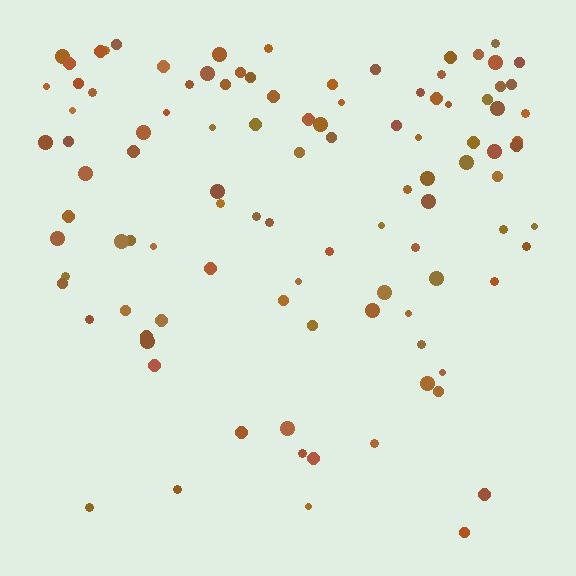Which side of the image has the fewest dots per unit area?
The bottom.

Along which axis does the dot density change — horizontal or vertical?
Vertical.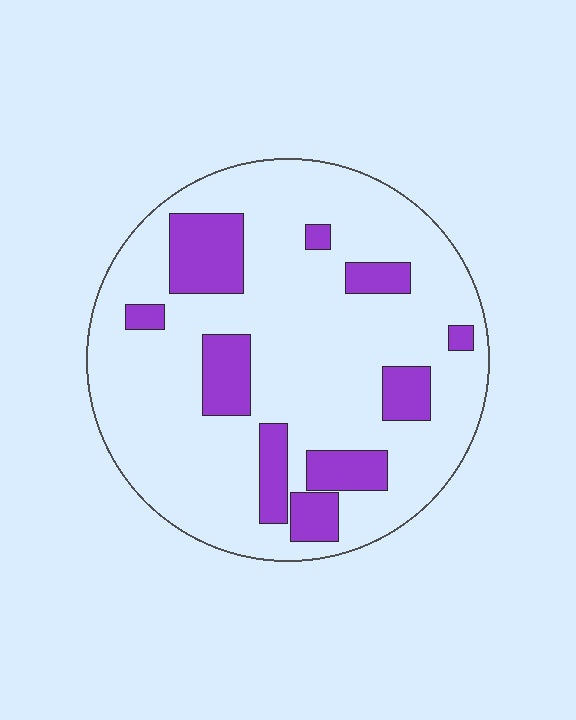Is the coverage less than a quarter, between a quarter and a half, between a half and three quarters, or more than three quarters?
Less than a quarter.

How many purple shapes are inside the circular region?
10.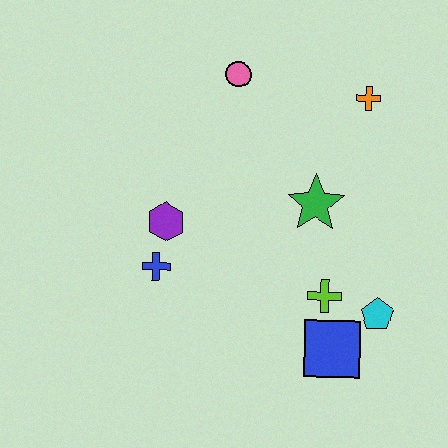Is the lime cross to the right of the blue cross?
Yes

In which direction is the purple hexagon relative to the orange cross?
The purple hexagon is to the left of the orange cross.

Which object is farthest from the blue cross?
The orange cross is farthest from the blue cross.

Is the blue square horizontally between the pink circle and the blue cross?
No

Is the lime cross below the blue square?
No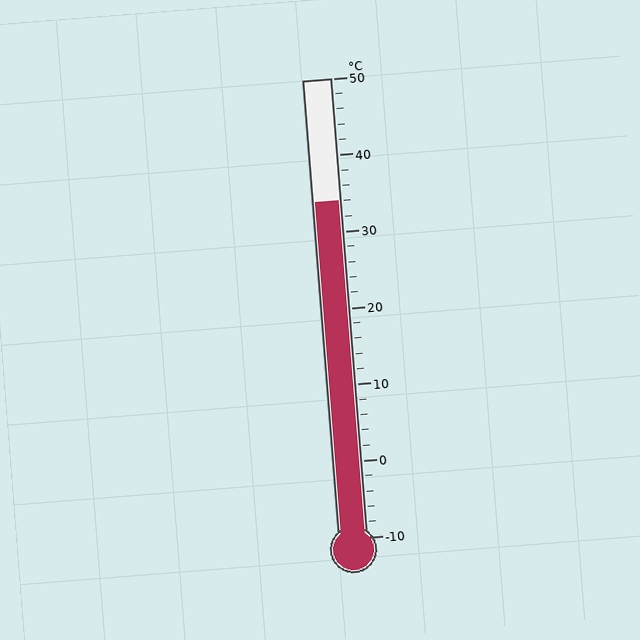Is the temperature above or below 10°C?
The temperature is above 10°C.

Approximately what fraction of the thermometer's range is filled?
The thermometer is filled to approximately 75% of its range.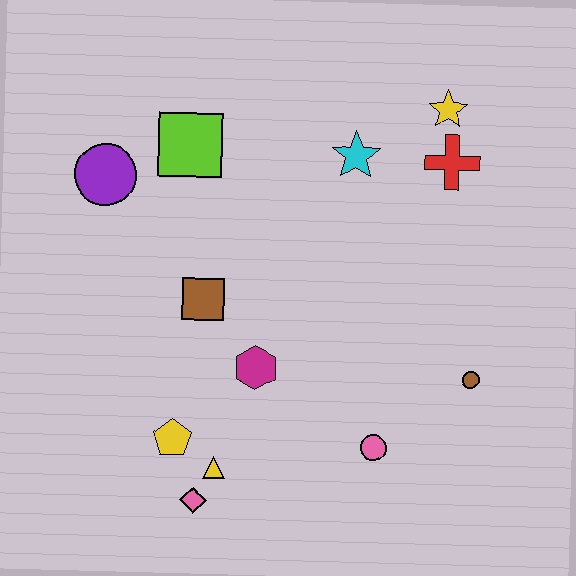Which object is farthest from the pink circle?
The purple circle is farthest from the pink circle.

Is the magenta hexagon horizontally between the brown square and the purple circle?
No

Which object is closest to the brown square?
The magenta hexagon is closest to the brown square.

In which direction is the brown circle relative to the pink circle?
The brown circle is to the right of the pink circle.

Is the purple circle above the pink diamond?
Yes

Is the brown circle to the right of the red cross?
Yes